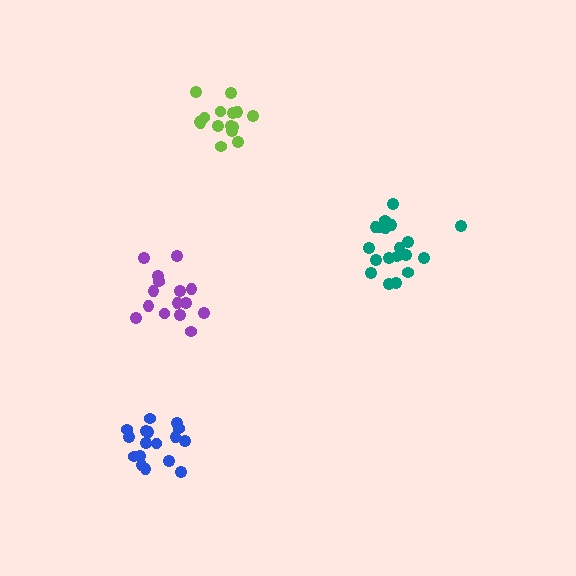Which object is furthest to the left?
The blue cluster is leftmost.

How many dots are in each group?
Group 1: 15 dots, Group 2: 19 dots, Group 3: 17 dots, Group 4: 15 dots (66 total).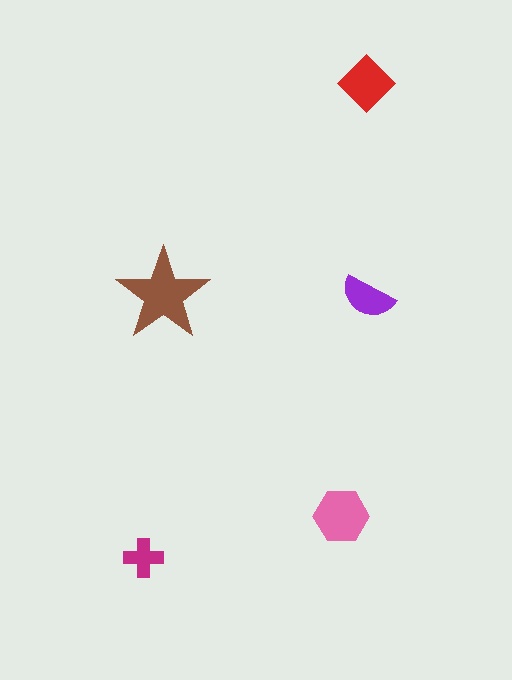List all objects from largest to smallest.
The brown star, the pink hexagon, the red diamond, the purple semicircle, the magenta cross.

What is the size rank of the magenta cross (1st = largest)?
5th.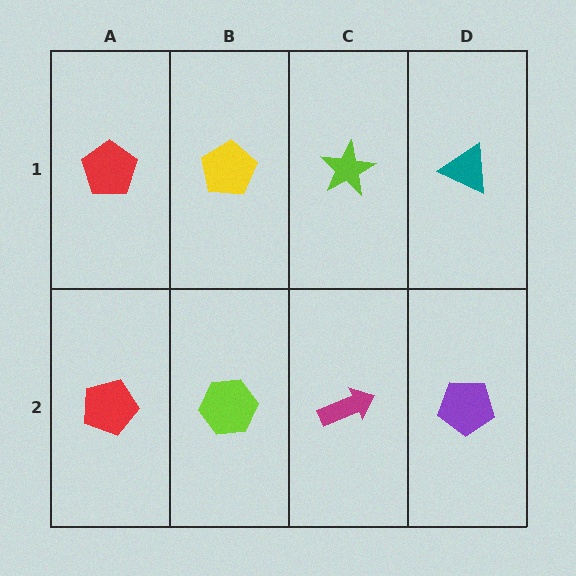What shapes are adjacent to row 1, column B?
A lime hexagon (row 2, column B), a red pentagon (row 1, column A), a lime star (row 1, column C).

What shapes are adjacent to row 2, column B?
A yellow pentagon (row 1, column B), a red pentagon (row 2, column A), a magenta arrow (row 2, column C).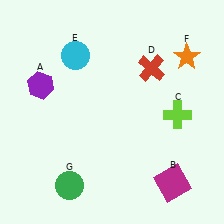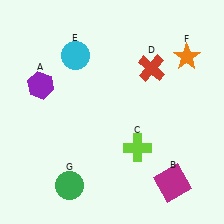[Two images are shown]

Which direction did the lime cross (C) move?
The lime cross (C) moved left.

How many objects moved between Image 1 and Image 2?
1 object moved between the two images.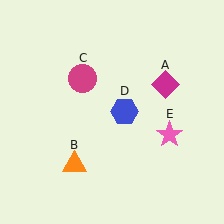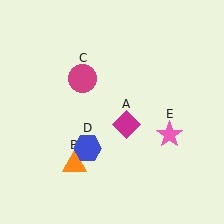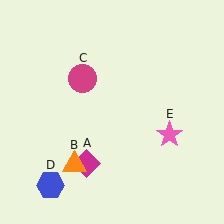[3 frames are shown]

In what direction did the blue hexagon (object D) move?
The blue hexagon (object D) moved down and to the left.